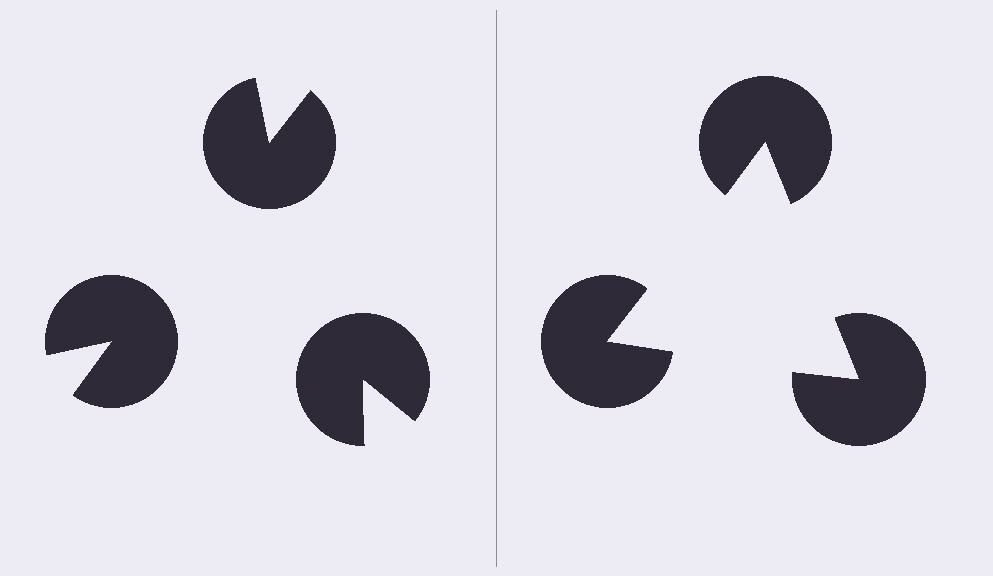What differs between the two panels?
The pac-man discs are positioned identically on both sides; only the wedge orientations differ. On the right they align to a triangle; on the left they are misaligned.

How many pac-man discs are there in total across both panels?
6 — 3 on each side.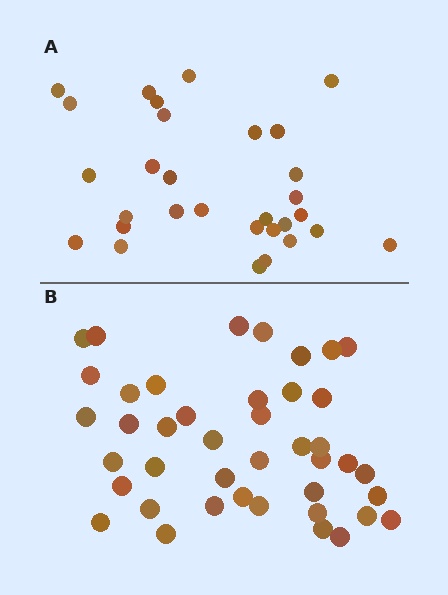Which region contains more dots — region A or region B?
Region B (the bottom region) has more dots.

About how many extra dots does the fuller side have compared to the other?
Region B has roughly 12 or so more dots than region A.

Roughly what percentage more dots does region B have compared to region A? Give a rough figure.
About 40% more.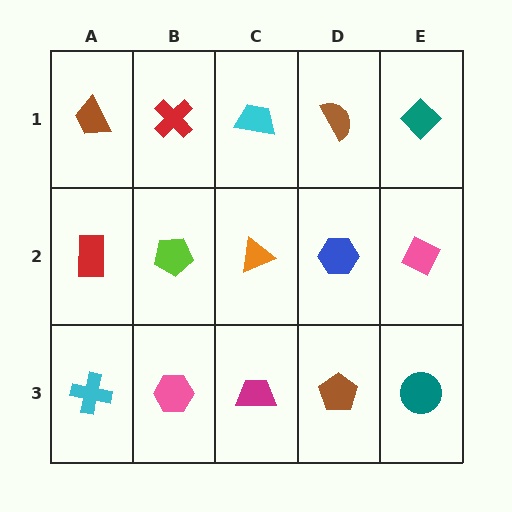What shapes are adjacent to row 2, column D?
A brown semicircle (row 1, column D), a brown pentagon (row 3, column D), an orange triangle (row 2, column C), a pink diamond (row 2, column E).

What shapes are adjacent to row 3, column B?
A lime pentagon (row 2, column B), a cyan cross (row 3, column A), a magenta trapezoid (row 3, column C).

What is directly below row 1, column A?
A red rectangle.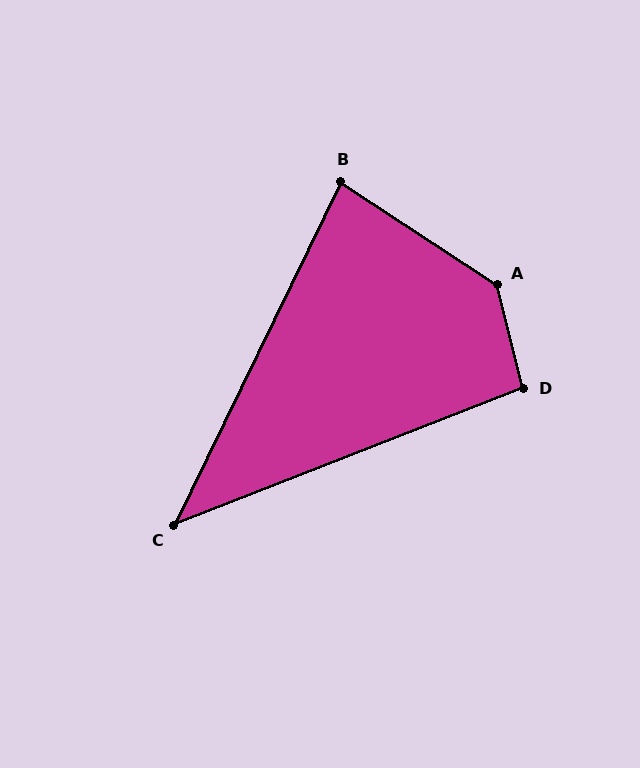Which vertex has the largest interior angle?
A, at approximately 137 degrees.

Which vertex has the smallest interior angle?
C, at approximately 43 degrees.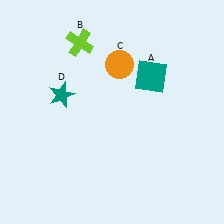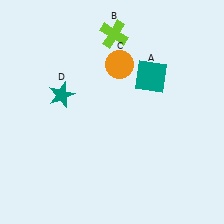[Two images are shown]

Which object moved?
The lime cross (B) moved right.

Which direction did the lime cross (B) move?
The lime cross (B) moved right.